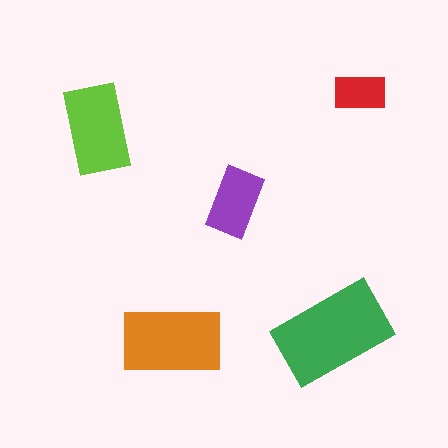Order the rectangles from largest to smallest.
the green one, the orange one, the lime one, the purple one, the red one.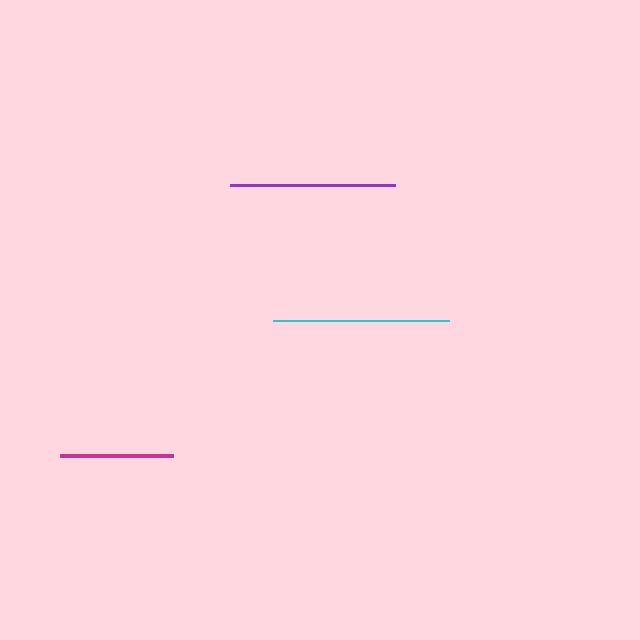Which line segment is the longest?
The cyan line is the longest at approximately 176 pixels.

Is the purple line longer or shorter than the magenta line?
The purple line is longer than the magenta line.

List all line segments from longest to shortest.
From longest to shortest: cyan, purple, magenta.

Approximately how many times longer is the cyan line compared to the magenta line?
The cyan line is approximately 1.5 times the length of the magenta line.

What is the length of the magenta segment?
The magenta segment is approximately 114 pixels long.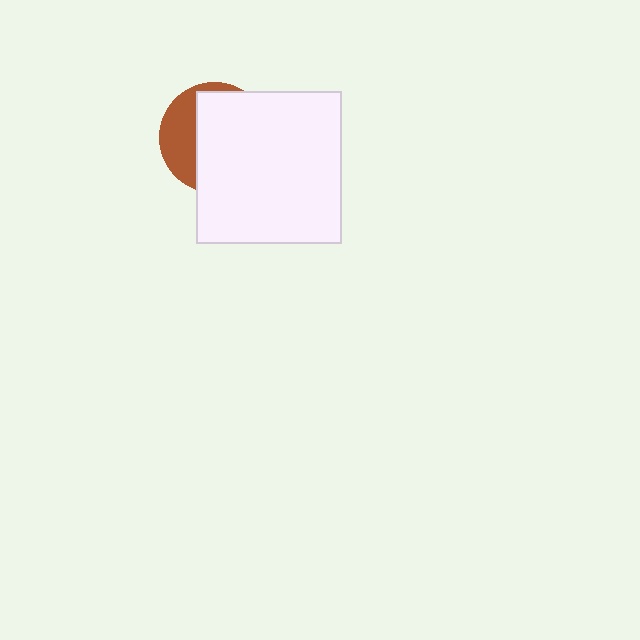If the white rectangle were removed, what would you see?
You would see the complete brown circle.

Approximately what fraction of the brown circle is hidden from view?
Roughly 68% of the brown circle is hidden behind the white rectangle.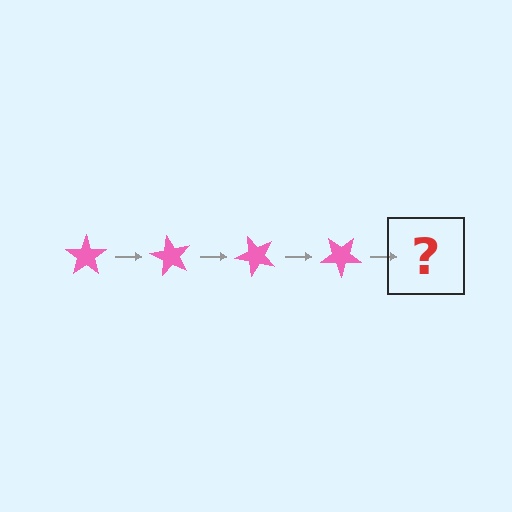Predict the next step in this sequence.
The next step is a pink star rotated 240 degrees.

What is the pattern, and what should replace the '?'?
The pattern is that the star rotates 60 degrees each step. The '?' should be a pink star rotated 240 degrees.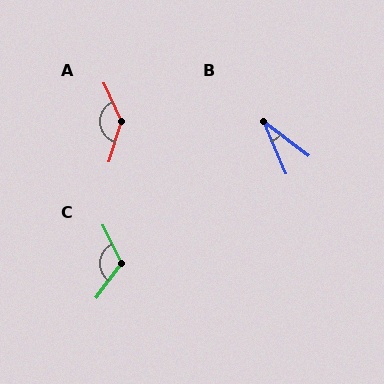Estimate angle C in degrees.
Approximately 117 degrees.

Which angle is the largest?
A, at approximately 139 degrees.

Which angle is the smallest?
B, at approximately 30 degrees.